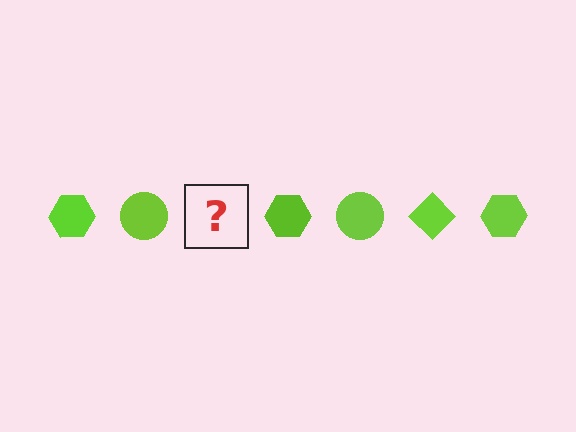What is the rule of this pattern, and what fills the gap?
The rule is that the pattern cycles through hexagon, circle, diamond shapes in lime. The gap should be filled with a lime diamond.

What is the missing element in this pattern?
The missing element is a lime diamond.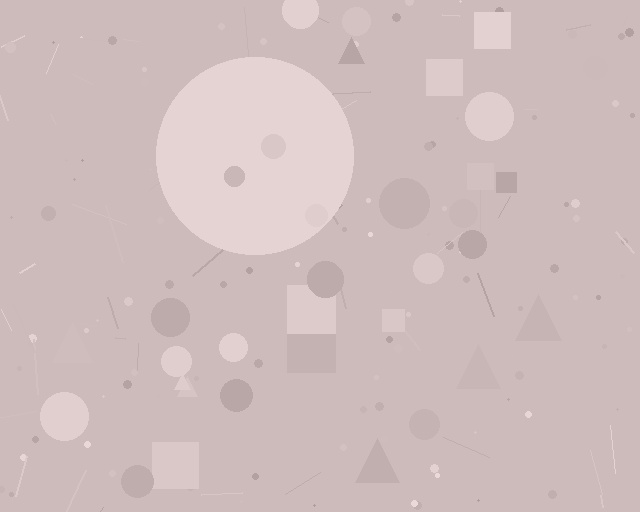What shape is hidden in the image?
A circle is hidden in the image.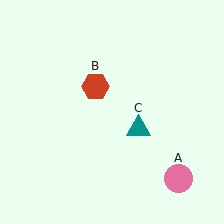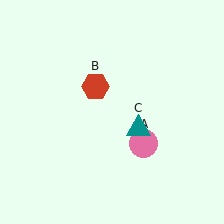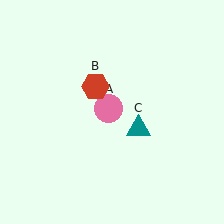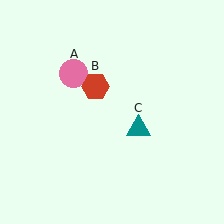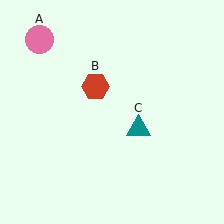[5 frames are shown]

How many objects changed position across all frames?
1 object changed position: pink circle (object A).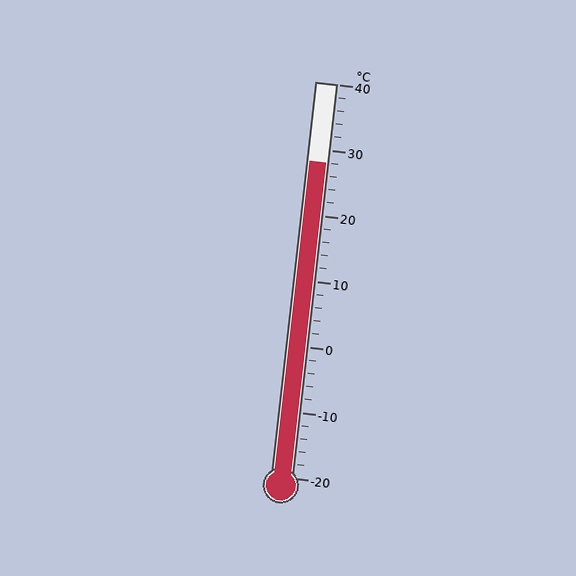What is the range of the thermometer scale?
The thermometer scale ranges from -20°C to 40°C.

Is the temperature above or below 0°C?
The temperature is above 0°C.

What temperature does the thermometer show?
The thermometer shows approximately 28°C.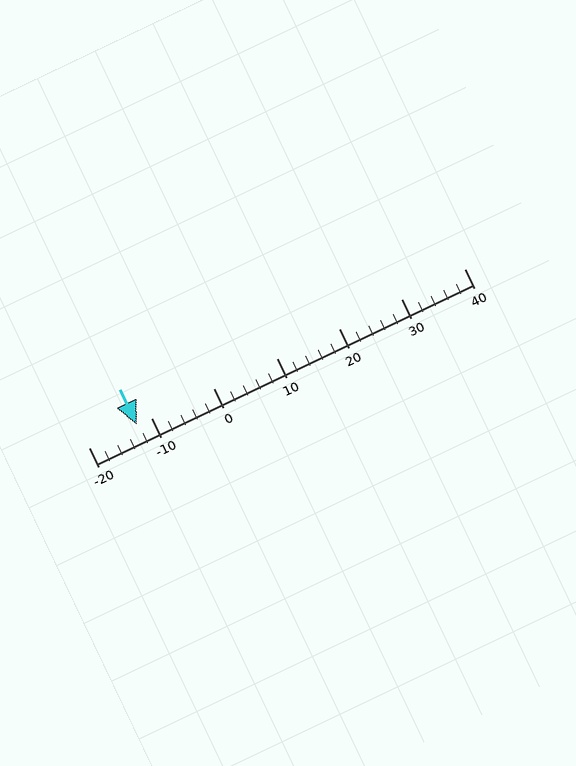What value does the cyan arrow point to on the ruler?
The cyan arrow points to approximately -12.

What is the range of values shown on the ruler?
The ruler shows values from -20 to 40.